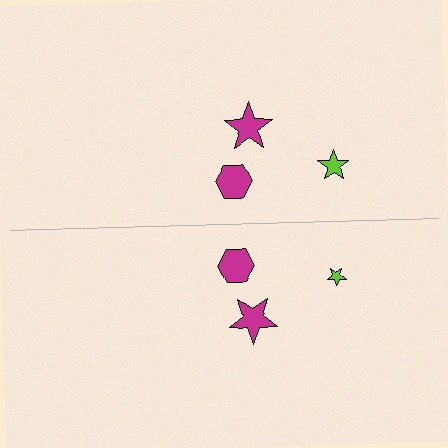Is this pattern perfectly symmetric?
No, the pattern is not perfectly symmetric. The lime star on the bottom side has a different size than its mirror counterpart.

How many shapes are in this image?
There are 6 shapes in this image.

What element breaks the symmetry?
The lime star on the bottom side has a different size than its mirror counterpart.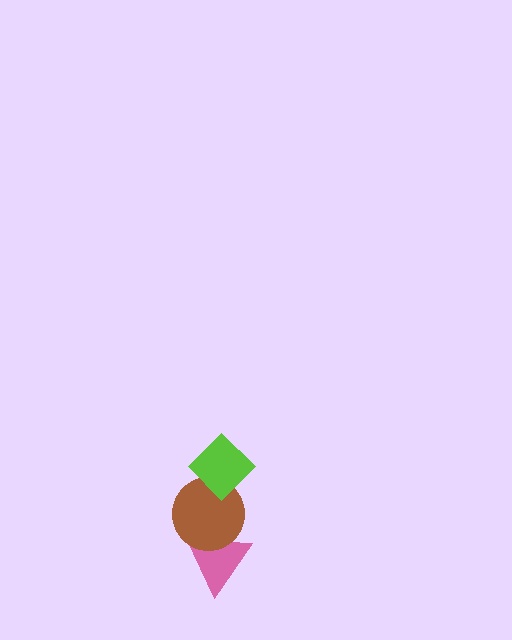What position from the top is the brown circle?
The brown circle is 2nd from the top.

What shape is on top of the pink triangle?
The brown circle is on top of the pink triangle.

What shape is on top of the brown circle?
The lime diamond is on top of the brown circle.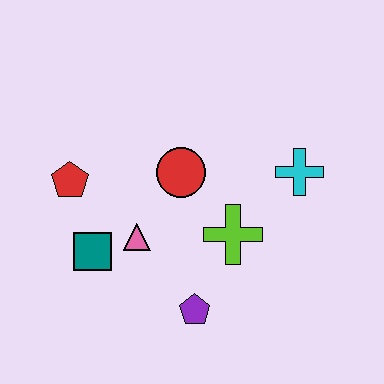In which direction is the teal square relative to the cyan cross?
The teal square is to the left of the cyan cross.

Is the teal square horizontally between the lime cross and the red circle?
No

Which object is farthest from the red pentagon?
The cyan cross is farthest from the red pentagon.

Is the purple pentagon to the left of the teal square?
No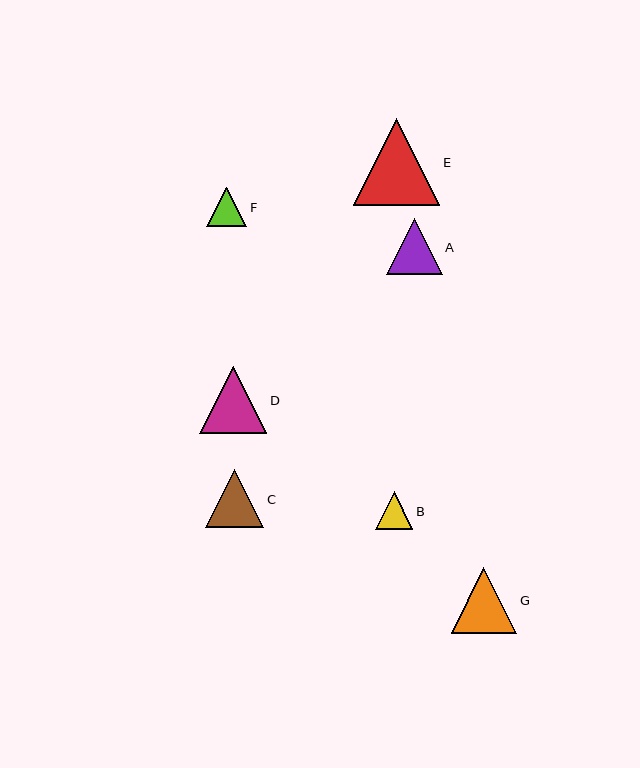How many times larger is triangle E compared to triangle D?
Triangle E is approximately 1.3 times the size of triangle D.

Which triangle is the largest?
Triangle E is the largest with a size of approximately 87 pixels.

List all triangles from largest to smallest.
From largest to smallest: E, D, G, C, A, F, B.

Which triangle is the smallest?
Triangle B is the smallest with a size of approximately 38 pixels.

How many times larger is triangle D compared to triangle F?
Triangle D is approximately 1.7 times the size of triangle F.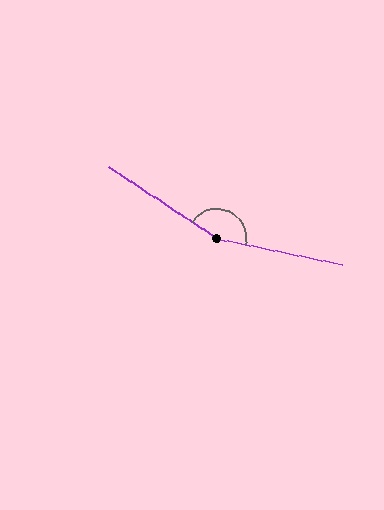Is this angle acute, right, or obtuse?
It is obtuse.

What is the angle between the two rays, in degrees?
Approximately 158 degrees.